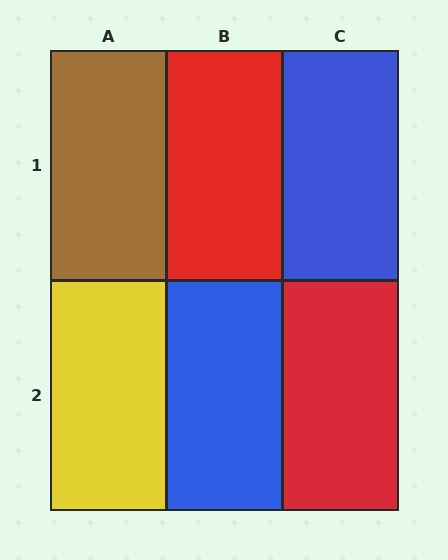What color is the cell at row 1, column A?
Brown.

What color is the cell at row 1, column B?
Red.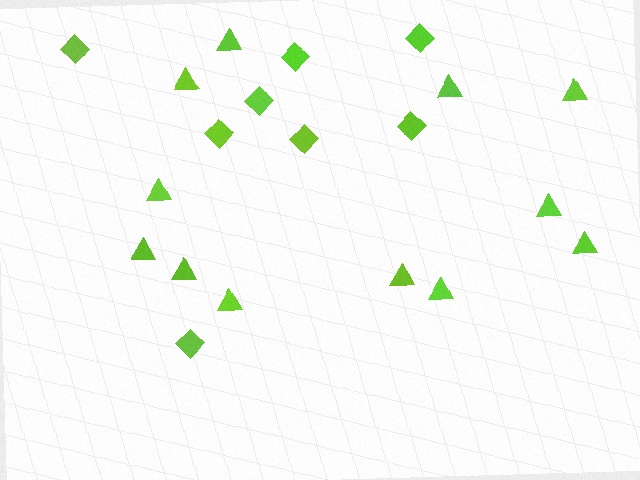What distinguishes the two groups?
There are 2 groups: one group of triangles (12) and one group of diamonds (8).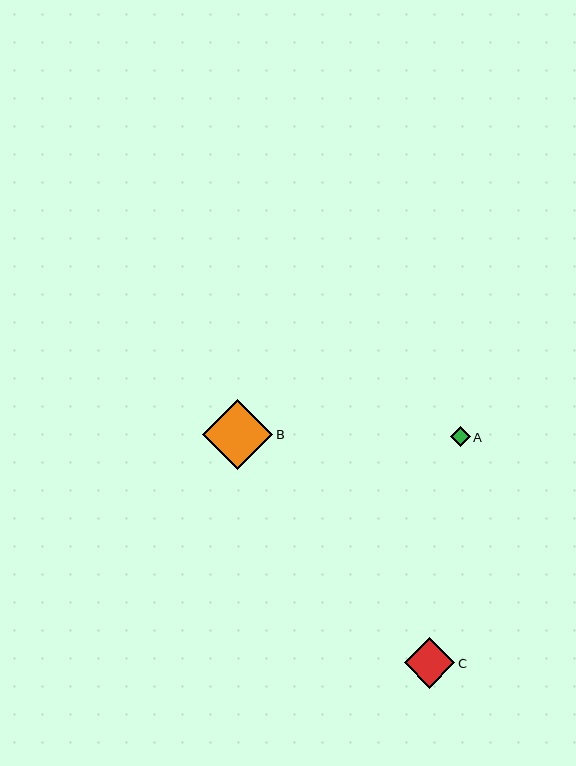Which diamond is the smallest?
Diamond A is the smallest with a size of approximately 20 pixels.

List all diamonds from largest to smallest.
From largest to smallest: B, C, A.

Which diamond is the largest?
Diamond B is the largest with a size of approximately 70 pixels.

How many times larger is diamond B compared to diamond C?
Diamond B is approximately 1.4 times the size of diamond C.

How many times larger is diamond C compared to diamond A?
Diamond C is approximately 2.5 times the size of diamond A.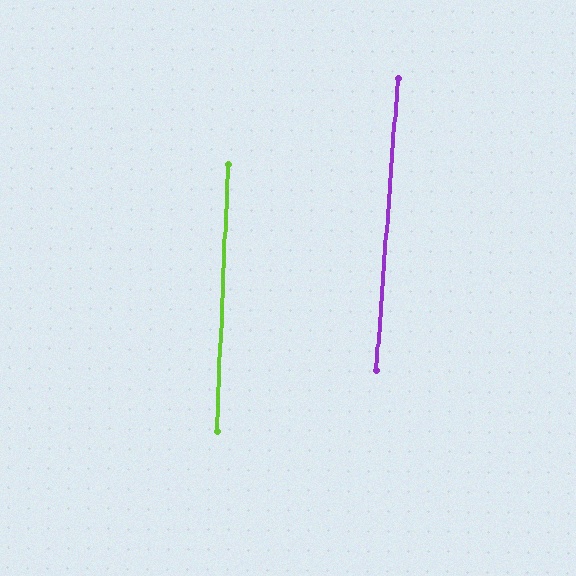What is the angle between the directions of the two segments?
Approximately 2 degrees.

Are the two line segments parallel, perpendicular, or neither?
Parallel — their directions differ by only 1.8°.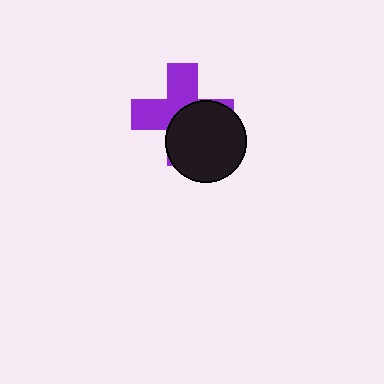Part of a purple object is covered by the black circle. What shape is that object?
It is a cross.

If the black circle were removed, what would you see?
You would see the complete purple cross.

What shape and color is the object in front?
The object in front is a black circle.